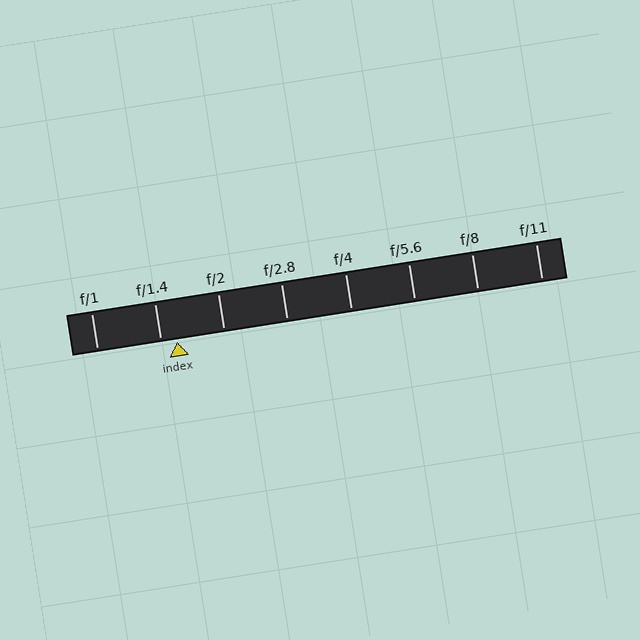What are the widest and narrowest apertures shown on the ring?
The widest aperture shown is f/1 and the narrowest is f/11.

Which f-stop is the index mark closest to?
The index mark is closest to f/1.4.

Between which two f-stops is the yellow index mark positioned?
The index mark is between f/1.4 and f/2.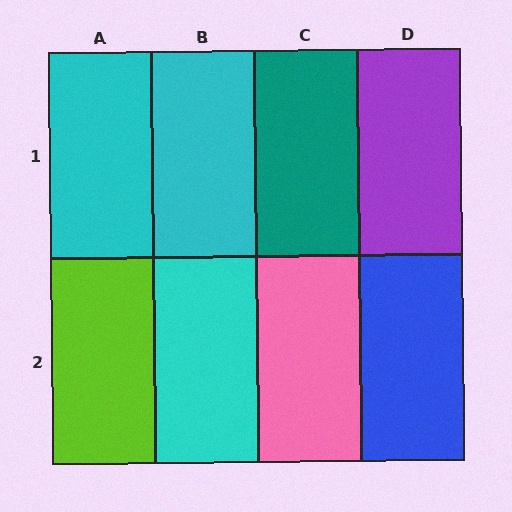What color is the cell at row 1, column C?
Teal.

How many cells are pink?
1 cell is pink.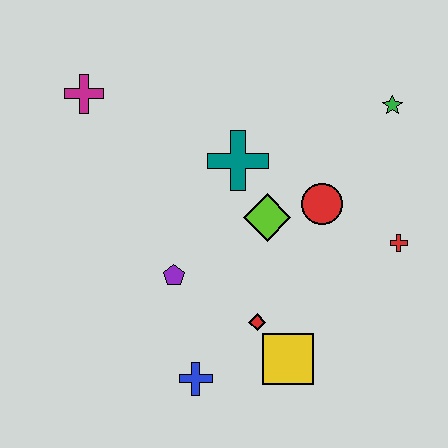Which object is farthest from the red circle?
The magenta cross is farthest from the red circle.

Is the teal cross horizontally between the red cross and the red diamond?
No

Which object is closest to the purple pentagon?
The red diamond is closest to the purple pentagon.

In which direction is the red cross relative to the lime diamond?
The red cross is to the right of the lime diamond.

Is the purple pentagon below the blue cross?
No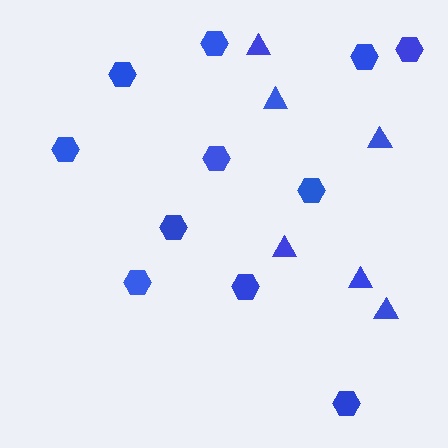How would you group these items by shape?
There are 2 groups: one group of hexagons (11) and one group of triangles (6).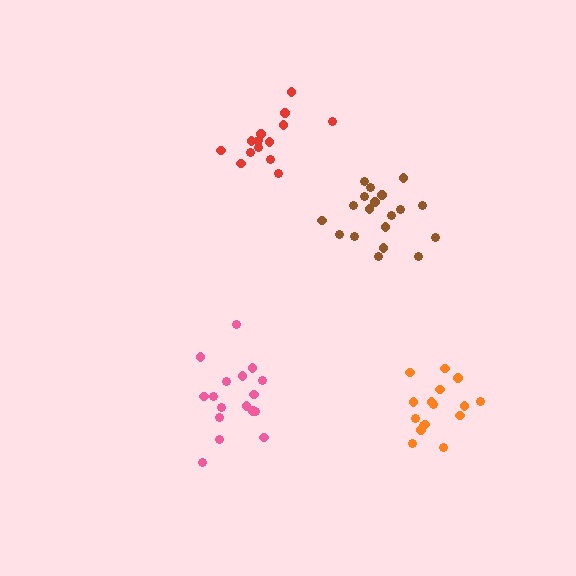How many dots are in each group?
Group 1: 17 dots, Group 2: 19 dots, Group 3: 16 dots, Group 4: 14 dots (66 total).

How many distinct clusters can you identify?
There are 4 distinct clusters.